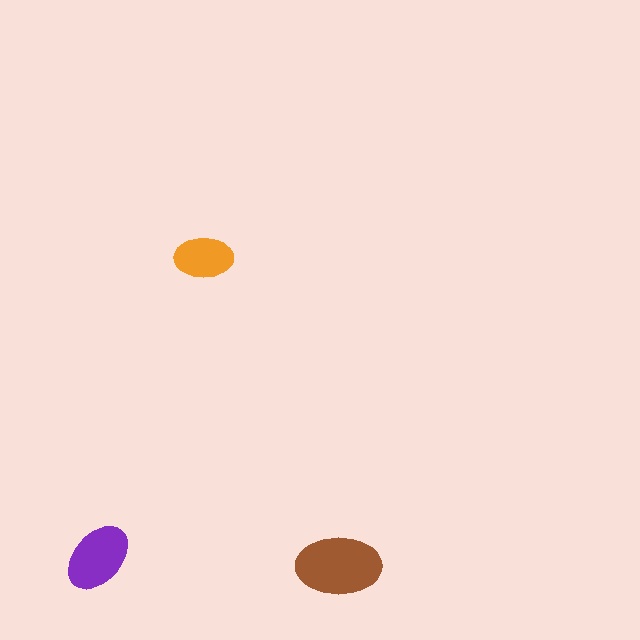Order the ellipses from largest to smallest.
the brown one, the purple one, the orange one.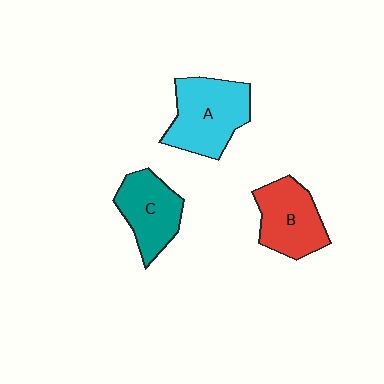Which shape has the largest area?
Shape A (cyan).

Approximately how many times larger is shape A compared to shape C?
Approximately 1.3 times.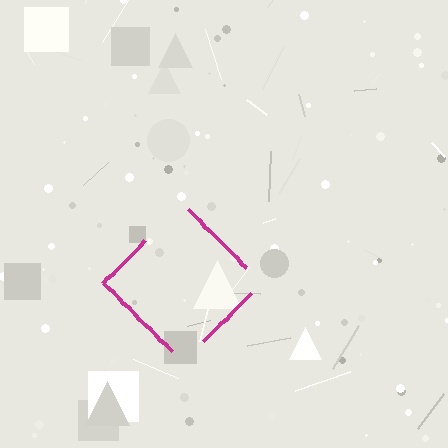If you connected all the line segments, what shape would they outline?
They would outline a diamond.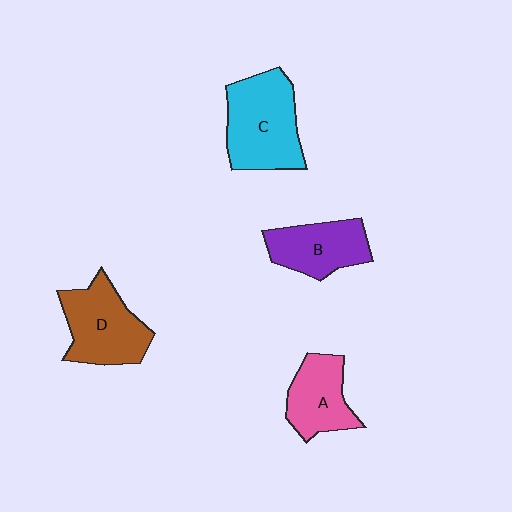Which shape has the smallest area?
Shape A (pink).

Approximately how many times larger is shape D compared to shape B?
Approximately 1.2 times.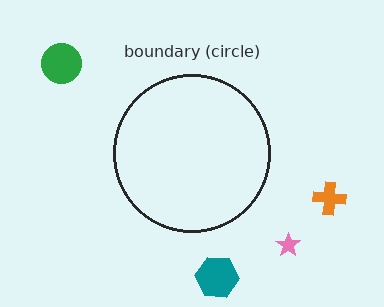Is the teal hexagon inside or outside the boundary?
Outside.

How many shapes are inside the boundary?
0 inside, 4 outside.